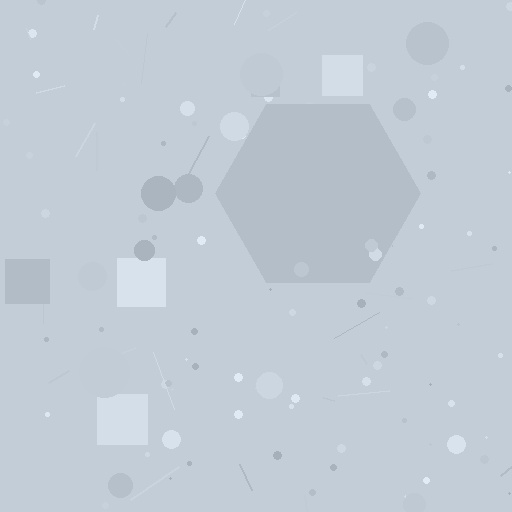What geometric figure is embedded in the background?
A hexagon is embedded in the background.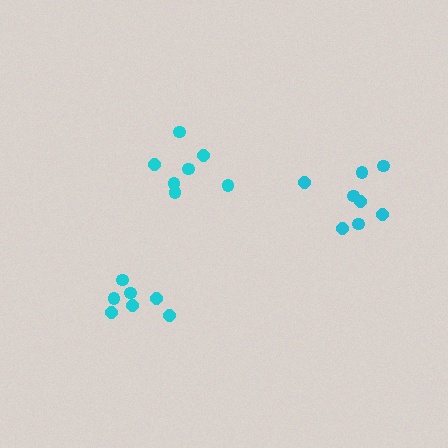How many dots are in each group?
Group 1: 7 dots, Group 2: 8 dots, Group 3: 7 dots (22 total).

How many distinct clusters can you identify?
There are 3 distinct clusters.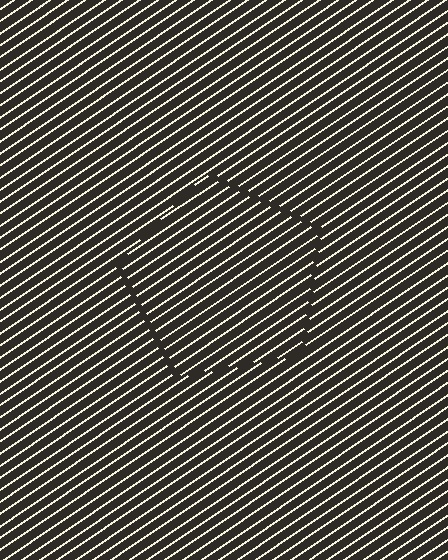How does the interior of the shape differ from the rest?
The interior of the shape contains the same grating, shifted by half a period — the contour is defined by the phase discontinuity where line-ends from the inner and outer gratings abut.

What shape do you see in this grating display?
An illusory pentagon. The interior of the shape contains the same grating, shifted by half a period — the contour is defined by the phase discontinuity where line-ends from the inner and outer gratings abut.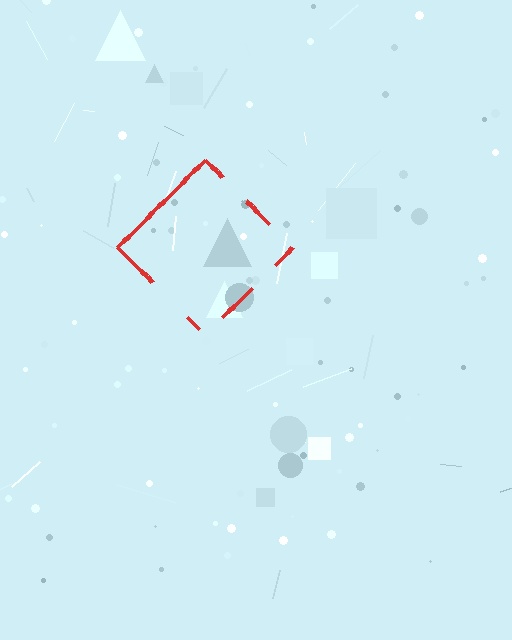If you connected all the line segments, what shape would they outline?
They would outline a diamond.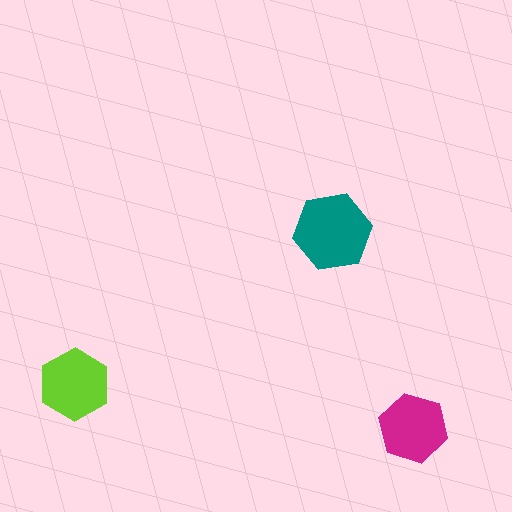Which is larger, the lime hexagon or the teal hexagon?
The teal one.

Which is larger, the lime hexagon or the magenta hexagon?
The lime one.